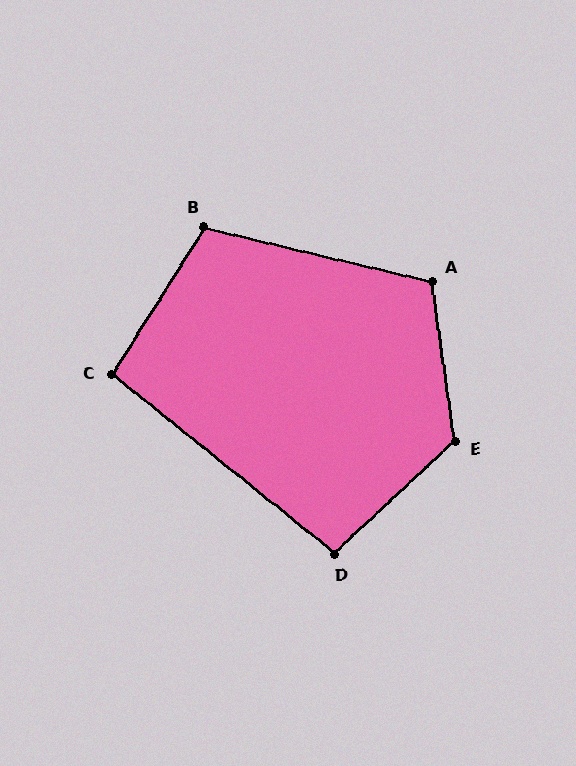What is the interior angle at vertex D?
Approximately 98 degrees (obtuse).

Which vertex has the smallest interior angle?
C, at approximately 97 degrees.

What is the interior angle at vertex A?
Approximately 111 degrees (obtuse).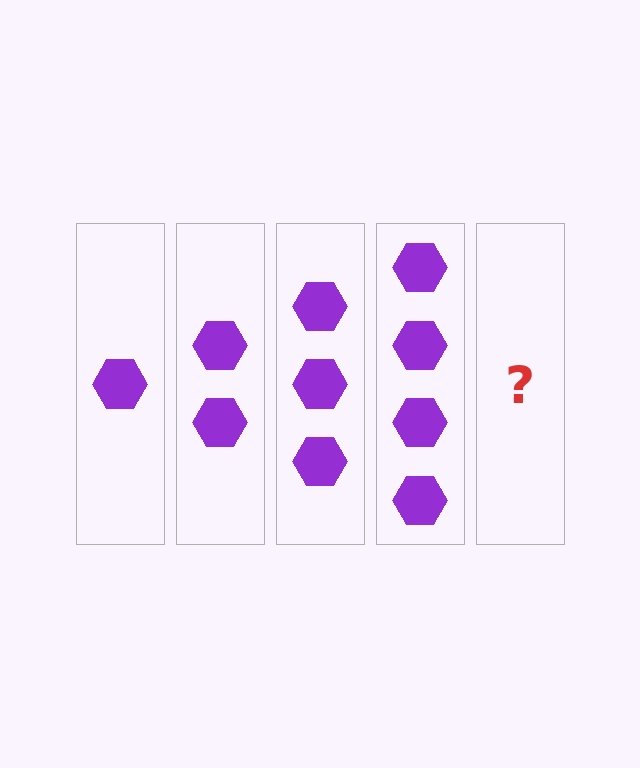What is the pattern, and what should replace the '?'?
The pattern is that each step adds one more hexagon. The '?' should be 5 hexagons.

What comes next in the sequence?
The next element should be 5 hexagons.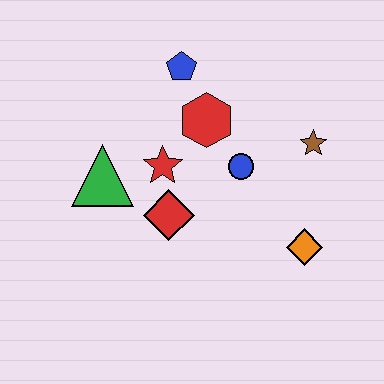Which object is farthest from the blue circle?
The green triangle is farthest from the blue circle.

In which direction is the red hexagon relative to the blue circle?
The red hexagon is above the blue circle.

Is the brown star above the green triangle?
Yes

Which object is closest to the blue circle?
The red hexagon is closest to the blue circle.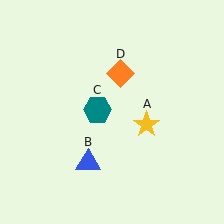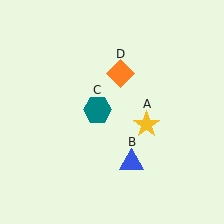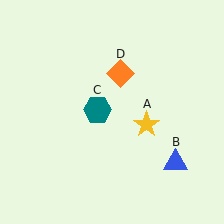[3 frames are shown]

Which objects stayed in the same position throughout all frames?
Yellow star (object A) and teal hexagon (object C) and orange diamond (object D) remained stationary.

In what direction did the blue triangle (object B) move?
The blue triangle (object B) moved right.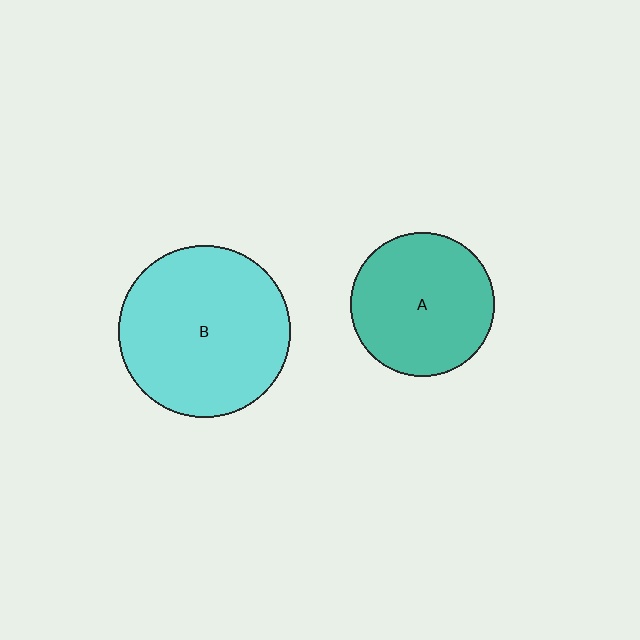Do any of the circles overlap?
No, none of the circles overlap.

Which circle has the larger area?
Circle B (cyan).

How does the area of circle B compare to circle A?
Approximately 1.4 times.